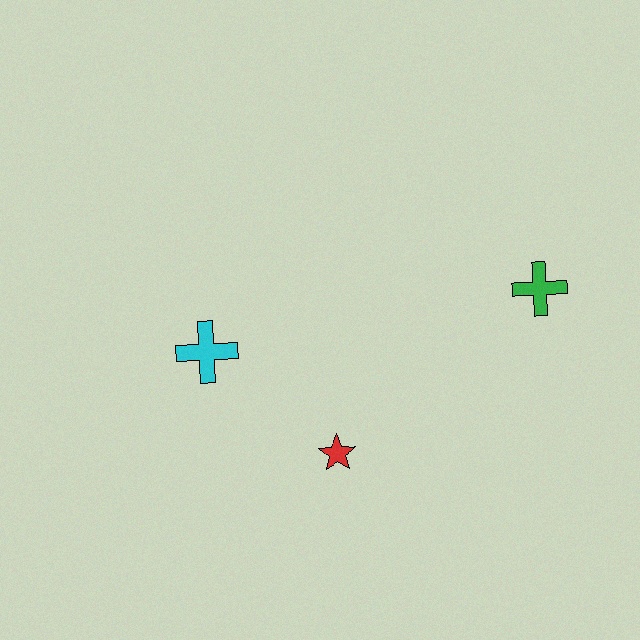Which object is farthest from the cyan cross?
The green cross is farthest from the cyan cross.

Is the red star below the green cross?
Yes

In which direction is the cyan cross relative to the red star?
The cyan cross is to the left of the red star.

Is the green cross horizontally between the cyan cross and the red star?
No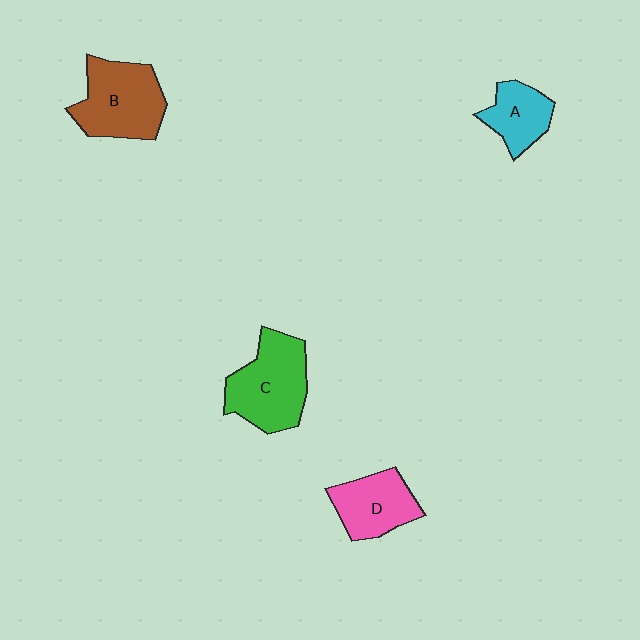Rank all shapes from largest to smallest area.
From largest to smallest: C (green), B (brown), D (pink), A (cyan).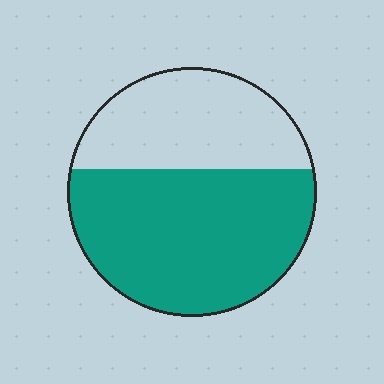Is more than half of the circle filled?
Yes.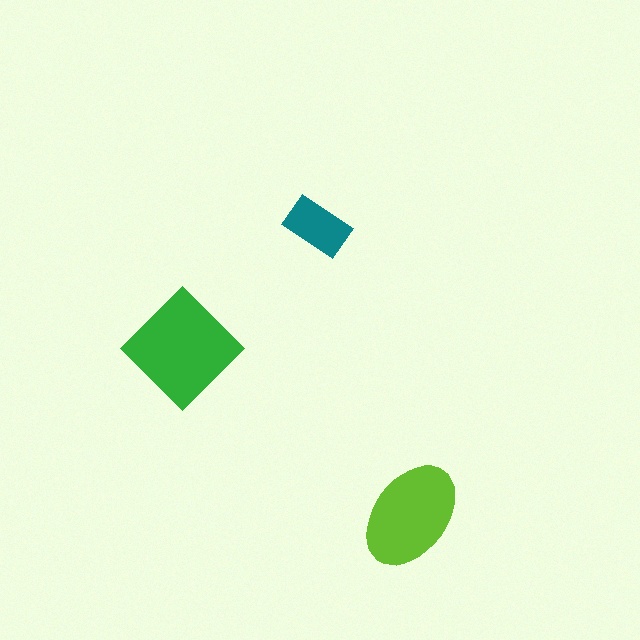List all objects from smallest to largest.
The teal rectangle, the lime ellipse, the green diamond.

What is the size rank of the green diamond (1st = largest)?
1st.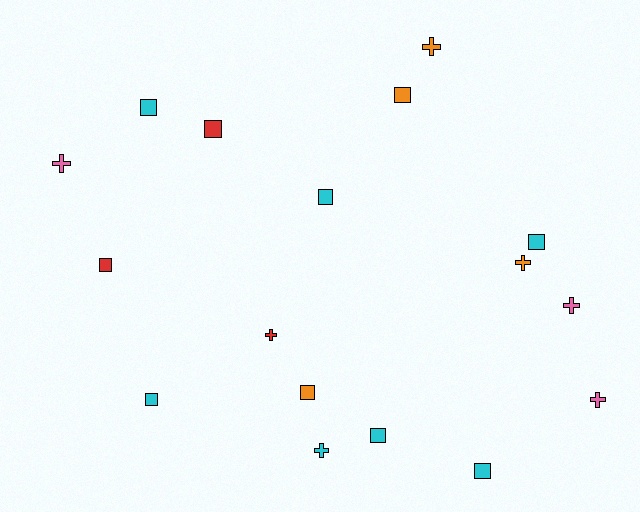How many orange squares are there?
There are 2 orange squares.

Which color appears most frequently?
Cyan, with 7 objects.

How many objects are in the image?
There are 17 objects.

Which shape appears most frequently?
Square, with 10 objects.